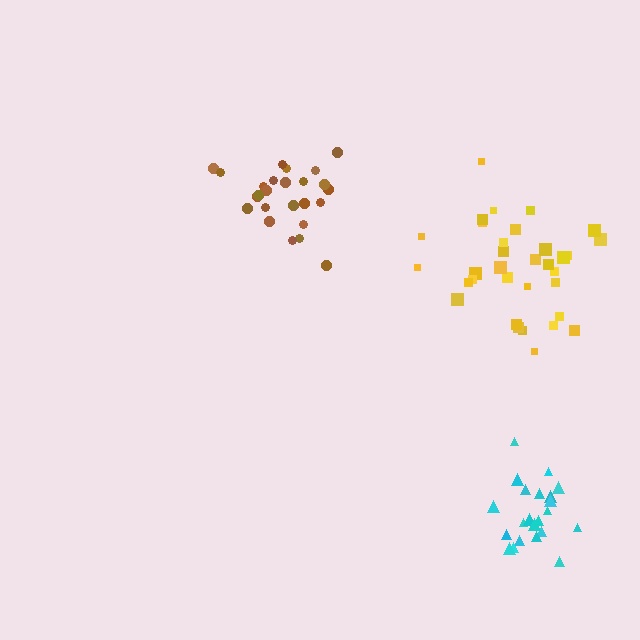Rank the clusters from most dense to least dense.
brown, cyan, yellow.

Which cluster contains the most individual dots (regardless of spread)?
Yellow (33).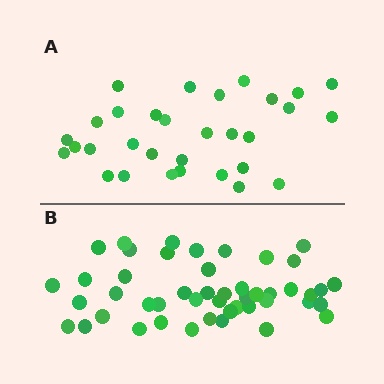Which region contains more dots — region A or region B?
Region B (the bottom region) has more dots.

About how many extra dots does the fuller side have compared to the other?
Region B has approximately 15 more dots than region A.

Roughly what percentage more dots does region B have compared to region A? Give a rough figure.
About 50% more.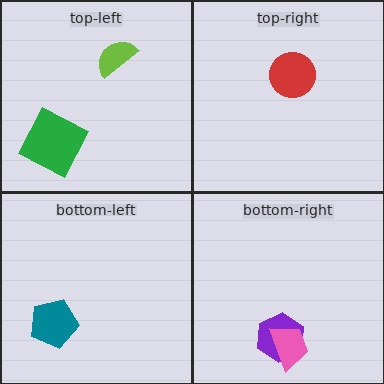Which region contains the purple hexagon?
The bottom-right region.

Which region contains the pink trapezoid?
The bottom-right region.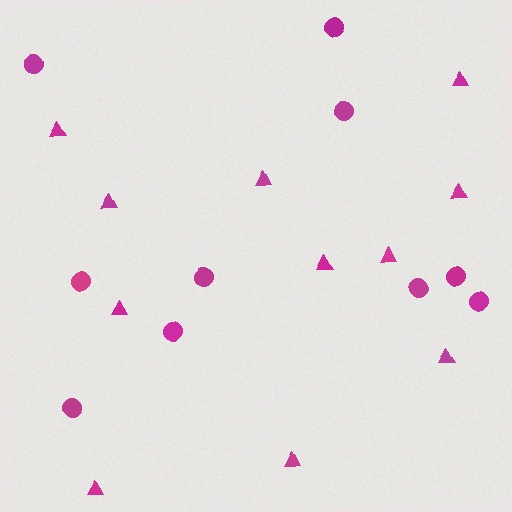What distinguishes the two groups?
There are 2 groups: one group of triangles (11) and one group of circles (10).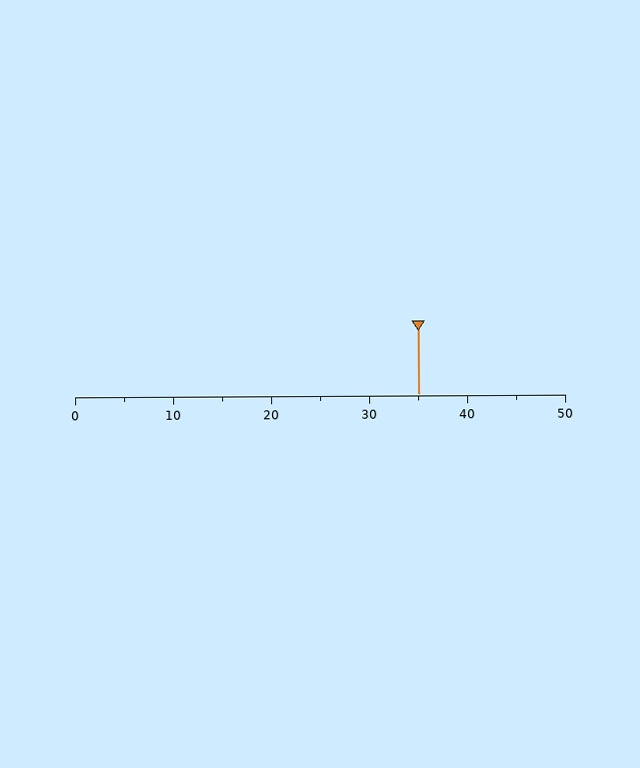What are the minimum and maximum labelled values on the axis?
The axis runs from 0 to 50.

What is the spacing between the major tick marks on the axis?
The major ticks are spaced 10 apart.